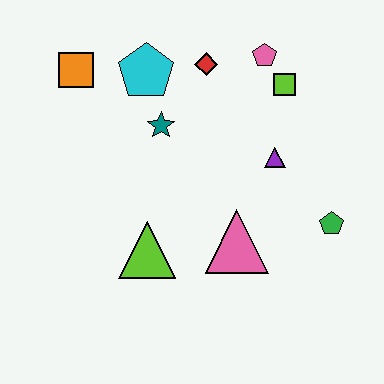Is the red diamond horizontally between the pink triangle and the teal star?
Yes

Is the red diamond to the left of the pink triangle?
Yes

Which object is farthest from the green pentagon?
The orange square is farthest from the green pentagon.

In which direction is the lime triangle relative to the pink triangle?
The lime triangle is to the left of the pink triangle.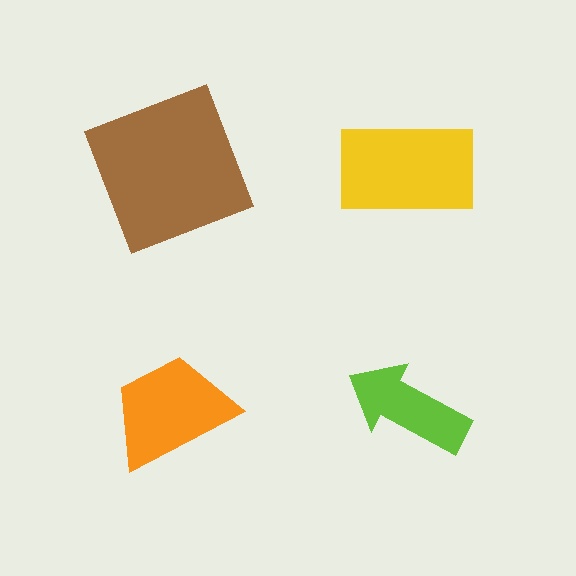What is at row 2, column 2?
A lime arrow.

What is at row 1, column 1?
A brown square.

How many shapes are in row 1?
2 shapes.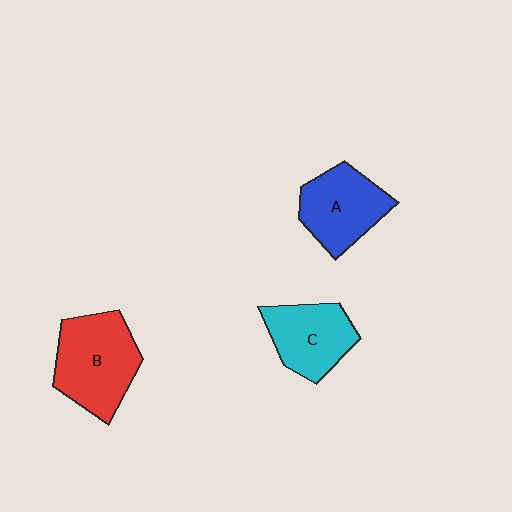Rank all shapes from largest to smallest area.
From largest to smallest: B (red), A (blue), C (cyan).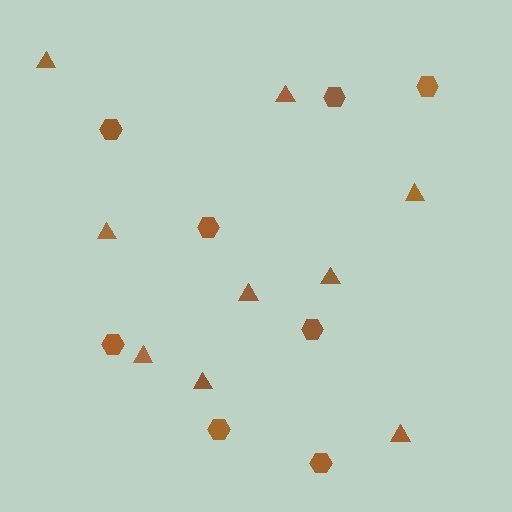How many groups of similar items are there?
There are 2 groups: one group of hexagons (8) and one group of triangles (9).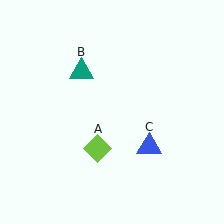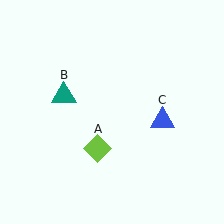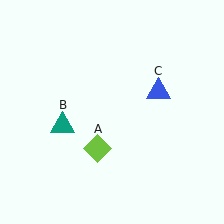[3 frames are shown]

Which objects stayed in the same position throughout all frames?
Lime diamond (object A) remained stationary.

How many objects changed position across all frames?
2 objects changed position: teal triangle (object B), blue triangle (object C).